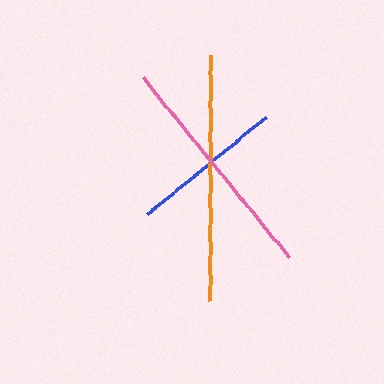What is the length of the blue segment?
The blue segment is approximately 154 pixels long.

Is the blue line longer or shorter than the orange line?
The orange line is longer than the blue line.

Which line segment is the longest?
The orange line is the longest at approximately 245 pixels.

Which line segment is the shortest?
The blue line is the shortest at approximately 154 pixels.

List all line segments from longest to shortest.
From longest to shortest: orange, pink, blue.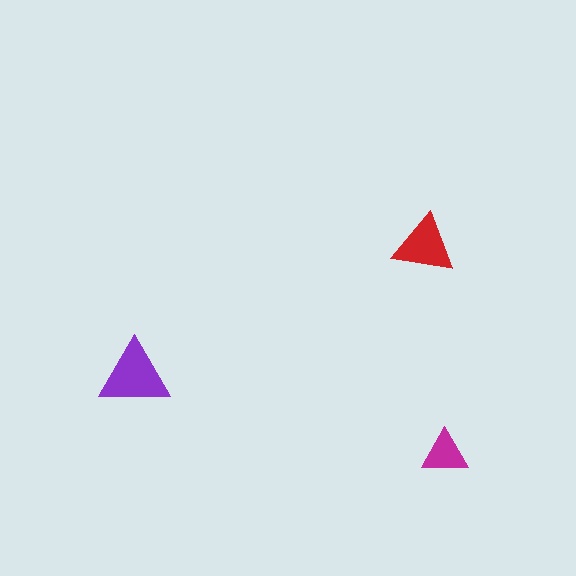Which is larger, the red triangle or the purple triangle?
The purple one.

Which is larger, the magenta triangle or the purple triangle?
The purple one.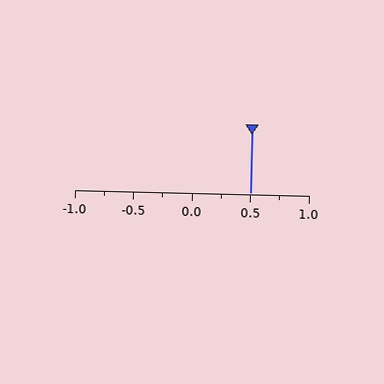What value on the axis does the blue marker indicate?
The marker indicates approximately 0.5.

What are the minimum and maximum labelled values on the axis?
The axis runs from -1.0 to 1.0.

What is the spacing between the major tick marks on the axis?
The major ticks are spaced 0.5 apart.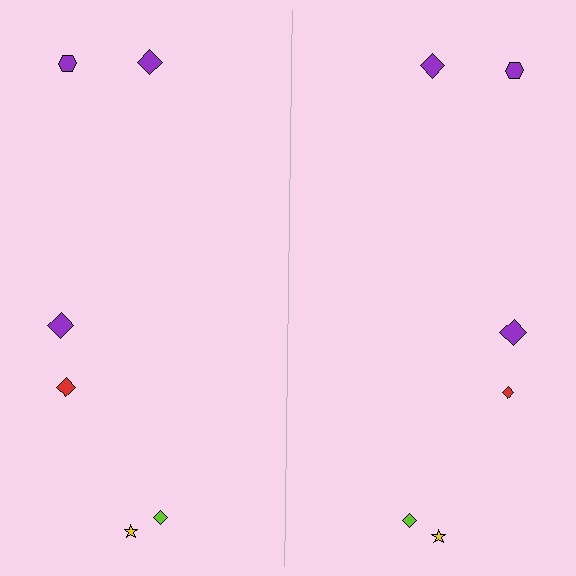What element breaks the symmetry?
The red diamond on the right side has a different size than its mirror counterpart.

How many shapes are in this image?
There are 12 shapes in this image.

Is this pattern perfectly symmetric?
No, the pattern is not perfectly symmetric. The red diamond on the right side has a different size than its mirror counterpart.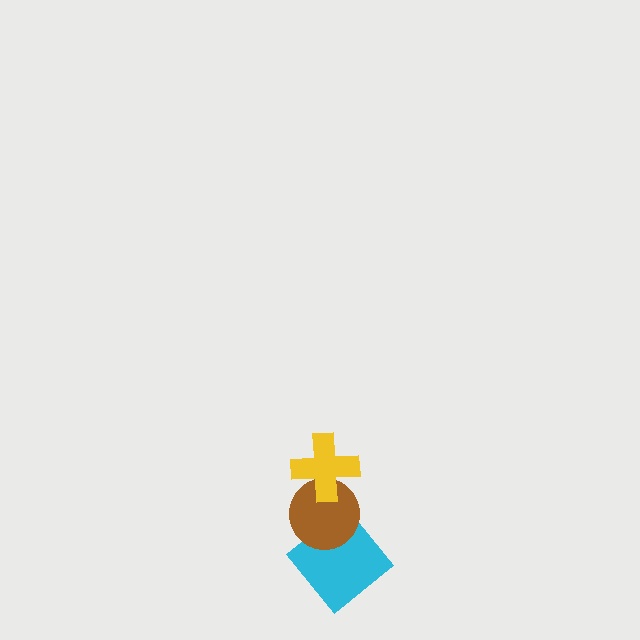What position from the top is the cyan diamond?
The cyan diamond is 3rd from the top.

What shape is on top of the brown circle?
The yellow cross is on top of the brown circle.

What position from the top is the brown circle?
The brown circle is 2nd from the top.